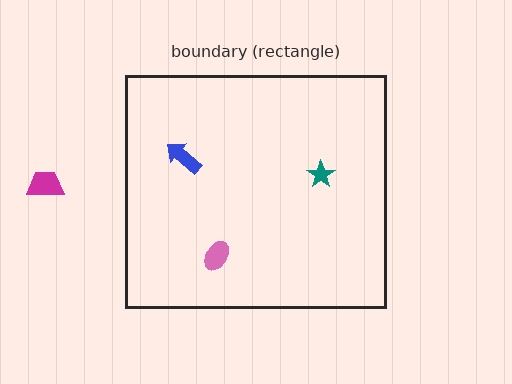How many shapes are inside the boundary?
3 inside, 1 outside.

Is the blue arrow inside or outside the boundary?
Inside.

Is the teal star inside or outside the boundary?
Inside.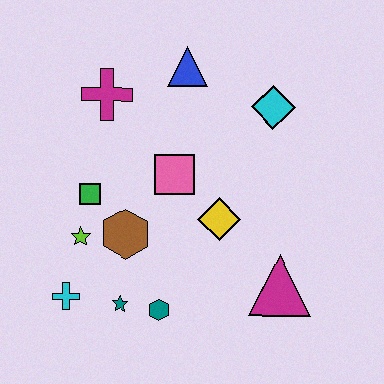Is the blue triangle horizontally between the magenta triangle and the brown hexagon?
Yes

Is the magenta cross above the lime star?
Yes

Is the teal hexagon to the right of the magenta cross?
Yes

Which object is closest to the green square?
The lime star is closest to the green square.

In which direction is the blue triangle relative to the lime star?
The blue triangle is above the lime star.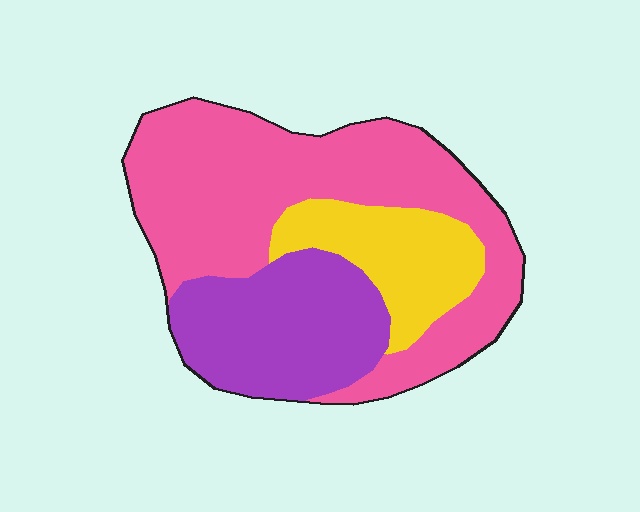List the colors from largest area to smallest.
From largest to smallest: pink, purple, yellow.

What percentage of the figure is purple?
Purple covers 28% of the figure.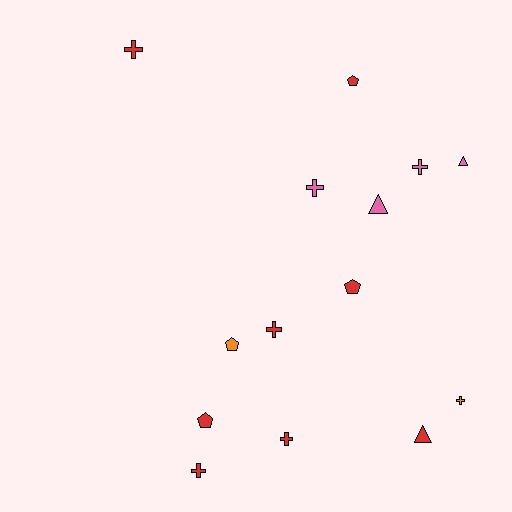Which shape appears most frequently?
Cross, with 7 objects.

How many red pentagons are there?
There are 3 red pentagons.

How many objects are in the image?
There are 14 objects.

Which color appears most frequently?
Red, with 8 objects.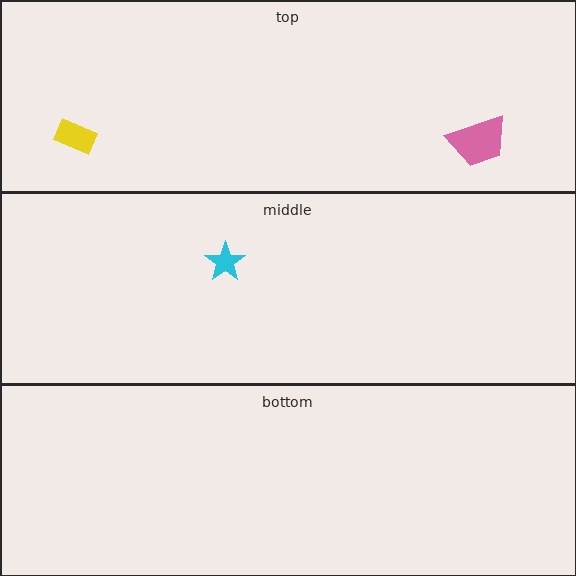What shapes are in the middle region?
The cyan star.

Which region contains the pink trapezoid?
The top region.